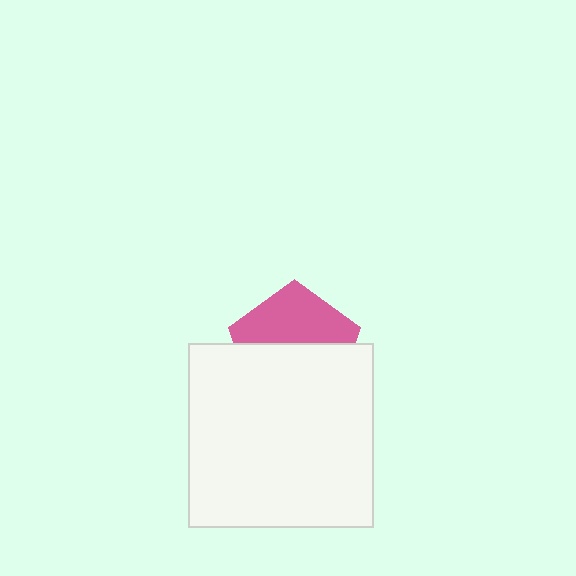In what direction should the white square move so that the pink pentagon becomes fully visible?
The white square should move down. That is the shortest direction to clear the overlap and leave the pink pentagon fully visible.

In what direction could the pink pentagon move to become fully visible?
The pink pentagon could move up. That would shift it out from behind the white square entirely.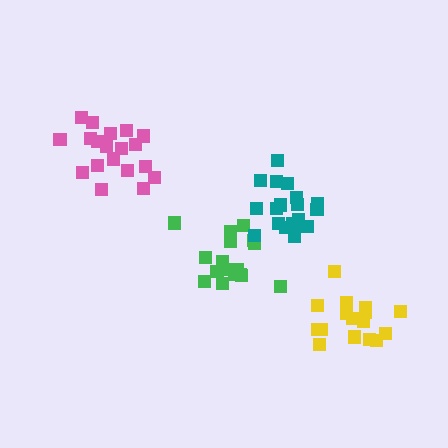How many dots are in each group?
Group 1: 18 dots, Group 2: 17 dots, Group 3: 19 dots, Group 4: 19 dots (73 total).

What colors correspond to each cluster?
The clusters are colored: green, yellow, pink, teal.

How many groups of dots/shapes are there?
There are 4 groups.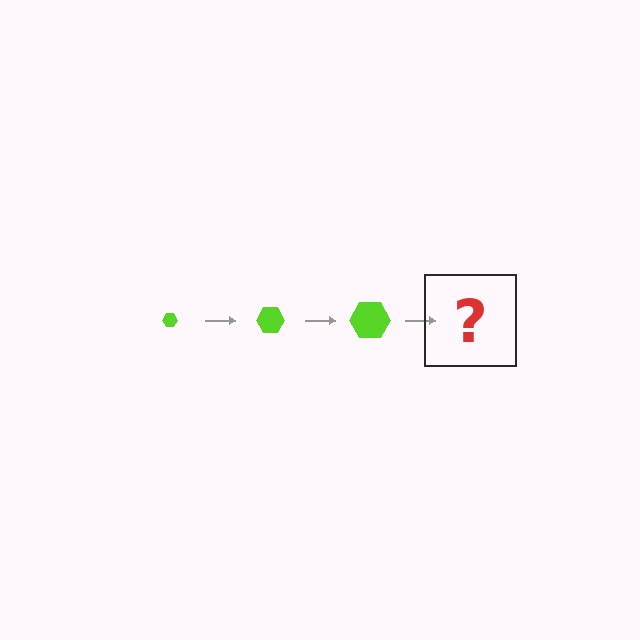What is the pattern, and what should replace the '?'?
The pattern is that the hexagon gets progressively larger each step. The '?' should be a lime hexagon, larger than the previous one.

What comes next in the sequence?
The next element should be a lime hexagon, larger than the previous one.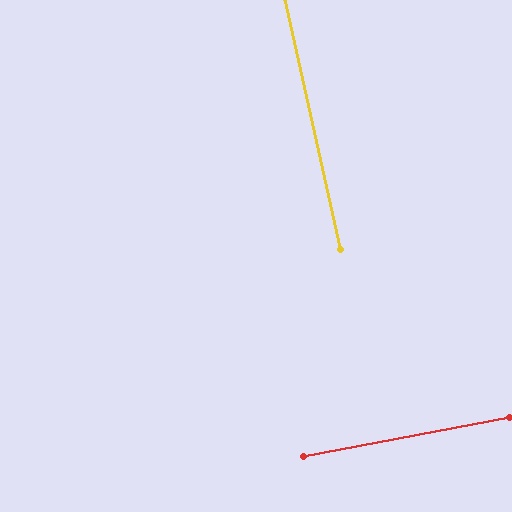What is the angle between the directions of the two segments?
Approximately 88 degrees.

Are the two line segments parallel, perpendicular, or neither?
Perpendicular — they meet at approximately 88°.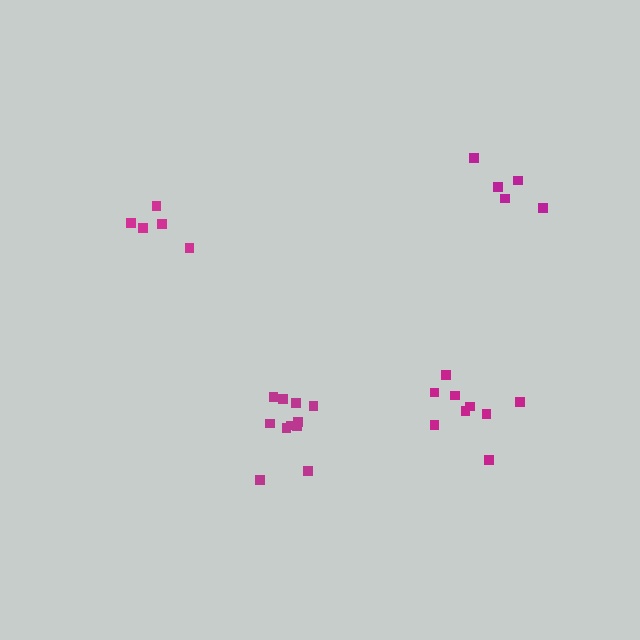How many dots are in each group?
Group 1: 11 dots, Group 2: 9 dots, Group 3: 5 dots, Group 4: 5 dots (30 total).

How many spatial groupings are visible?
There are 4 spatial groupings.